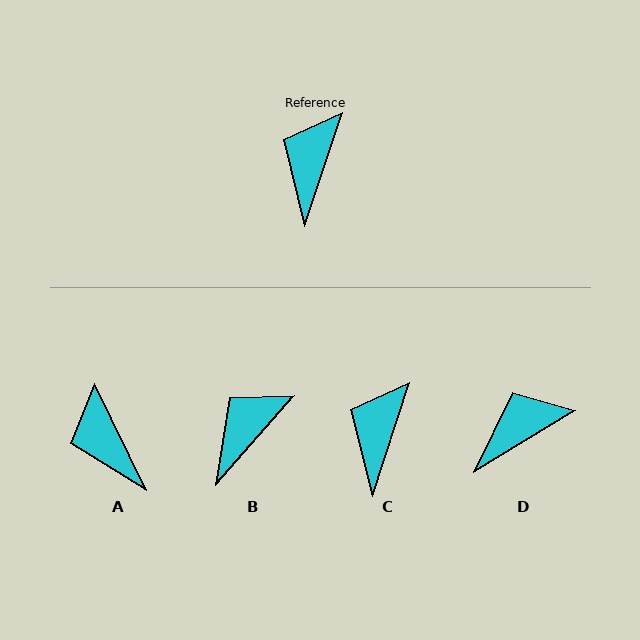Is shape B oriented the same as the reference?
No, it is off by about 23 degrees.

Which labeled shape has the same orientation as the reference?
C.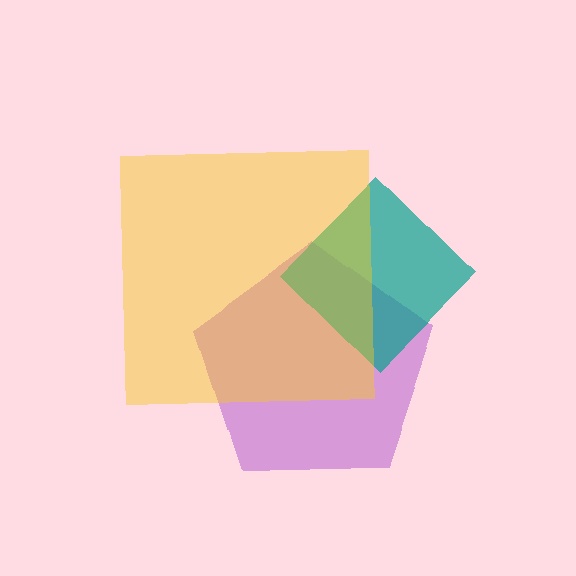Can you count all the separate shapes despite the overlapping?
Yes, there are 3 separate shapes.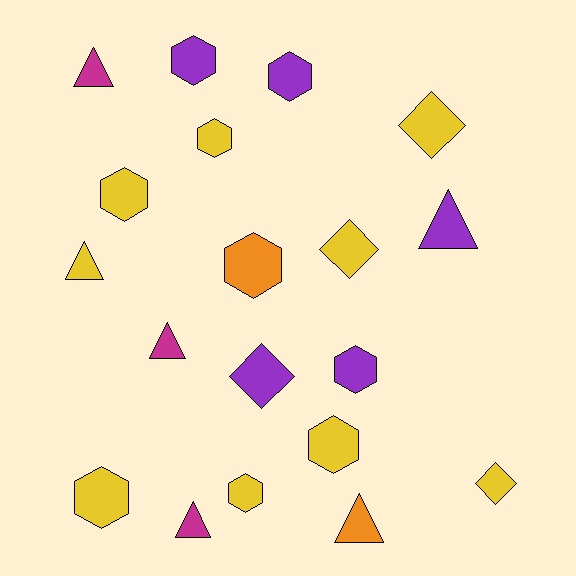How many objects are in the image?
There are 19 objects.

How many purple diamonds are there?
There is 1 purple diamond.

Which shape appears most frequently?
Hexagon, with 9 objects.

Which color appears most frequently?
Yellow, with 9 objects.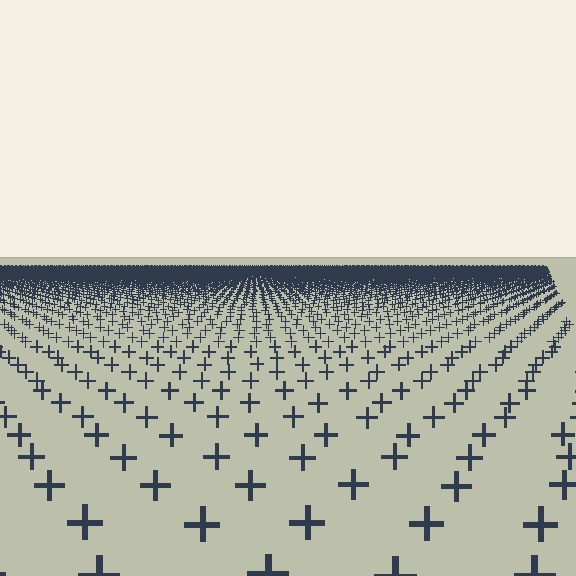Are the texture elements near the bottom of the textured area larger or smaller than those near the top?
Larger. Near the bottom, elements are closer to the viewer and appear at a bigger on-screen size.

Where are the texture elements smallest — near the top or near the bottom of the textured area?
Near the top.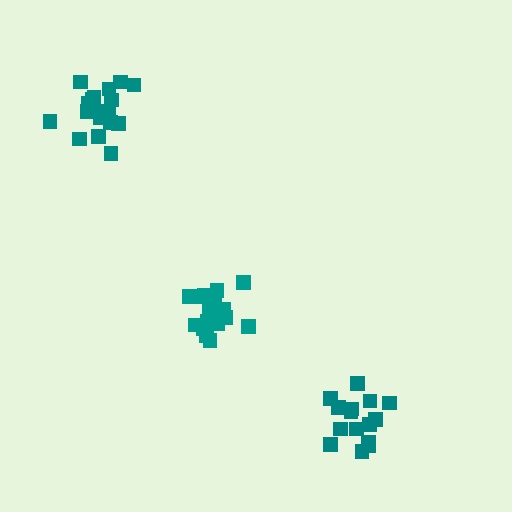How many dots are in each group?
Group 1: 20 dots, Group 2: 15 dots, Group 3: 20 dots (55 total).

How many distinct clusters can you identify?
There are 3 distinct clusters.